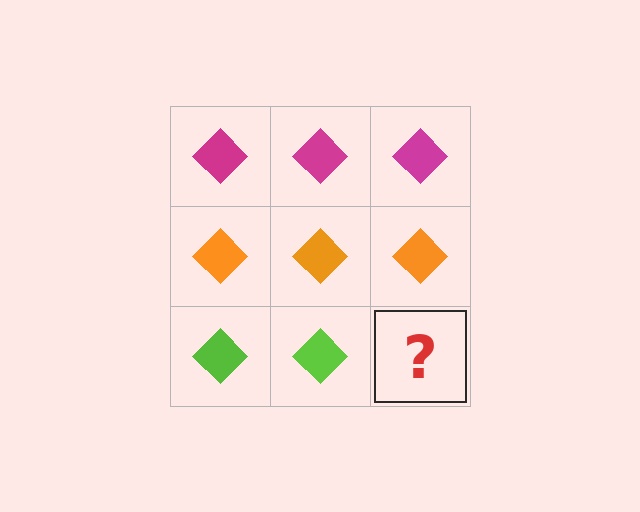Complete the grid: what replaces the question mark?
The question mark should be replaced with a lime diamond.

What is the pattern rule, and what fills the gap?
The rule is that each row has a consistent color. The gap should be filled with a lime diamond.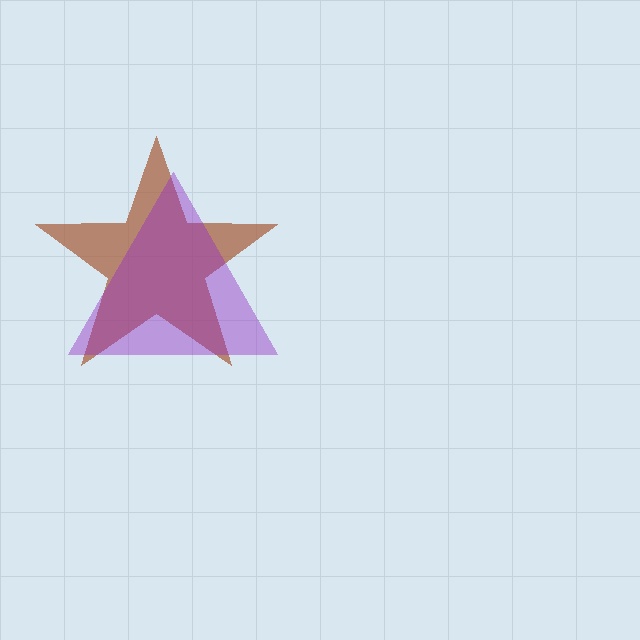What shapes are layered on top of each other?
The layered shapes are: a brown star, a purple triangle.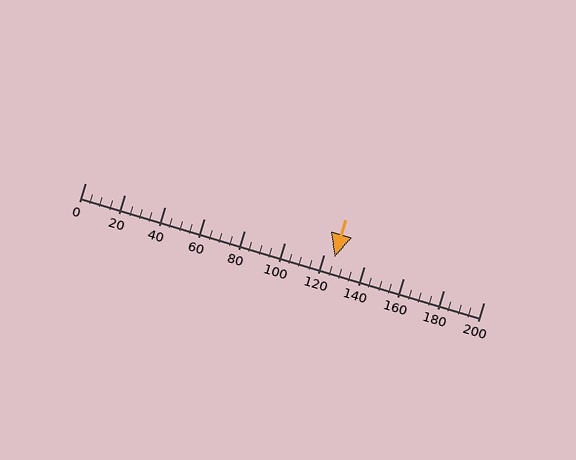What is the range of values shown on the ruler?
The ruler shows values from 0 to 200.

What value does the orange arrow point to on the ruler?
The orange arrow points to approximately 125.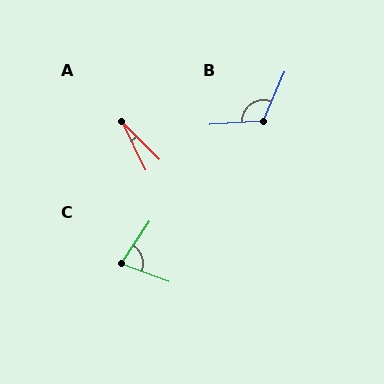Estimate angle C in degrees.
Approximately 76 degrees.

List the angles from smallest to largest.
A (19°), C (76°), B (117°).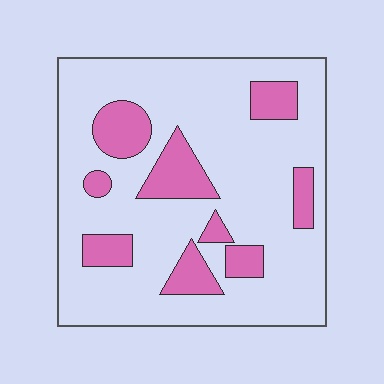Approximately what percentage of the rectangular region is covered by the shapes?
Approximately 20%.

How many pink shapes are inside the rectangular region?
9.